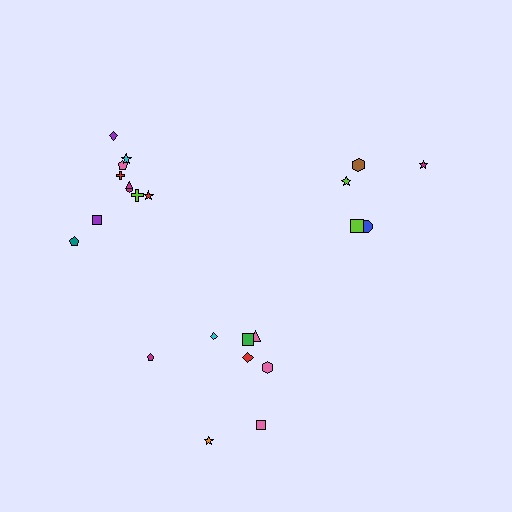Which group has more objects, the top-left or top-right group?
The top-left group.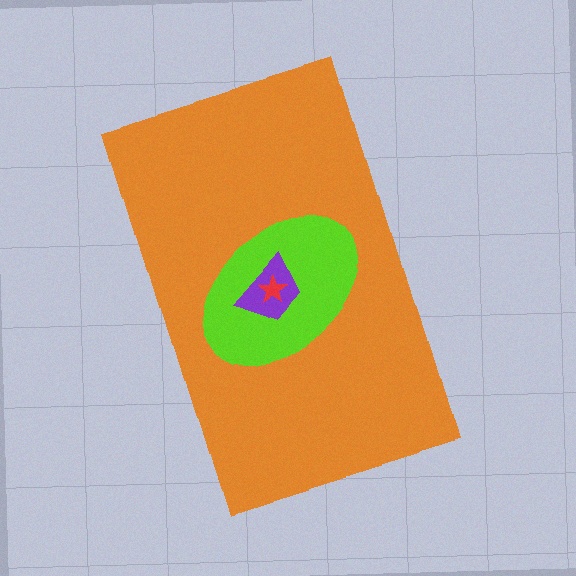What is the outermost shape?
The orange rectangle.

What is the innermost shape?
The red star.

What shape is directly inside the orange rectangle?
The lime ellipse.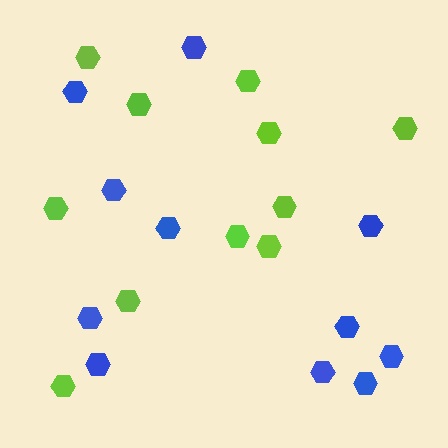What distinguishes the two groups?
There are 2 groups: one group of blue hexagons (11) and one group of lime hexagons (11).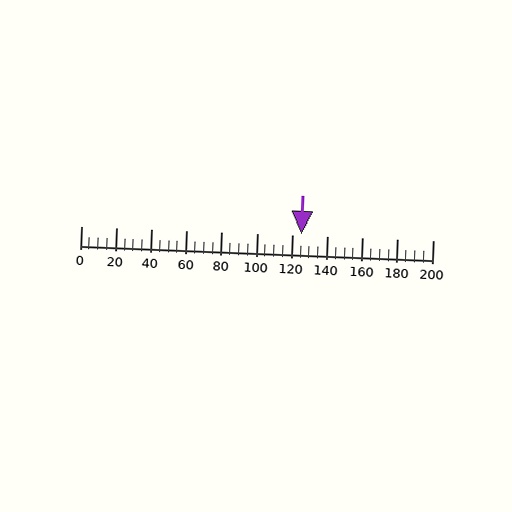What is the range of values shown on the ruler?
The ruler shows values from 0 to 200.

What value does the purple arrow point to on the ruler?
The purple arrow points to approximately 125.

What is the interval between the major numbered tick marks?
The major tick marks are spaced 20 units apart.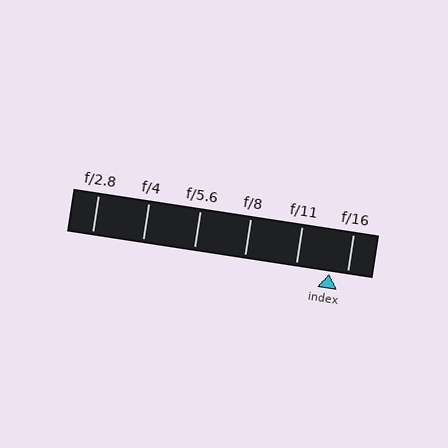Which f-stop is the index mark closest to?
The index mark is closest to f/16.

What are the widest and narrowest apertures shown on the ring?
The widest aperture shown is f/2.8 and the narrowest is f/16.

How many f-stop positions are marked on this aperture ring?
There are 6 f-stop positions marked.